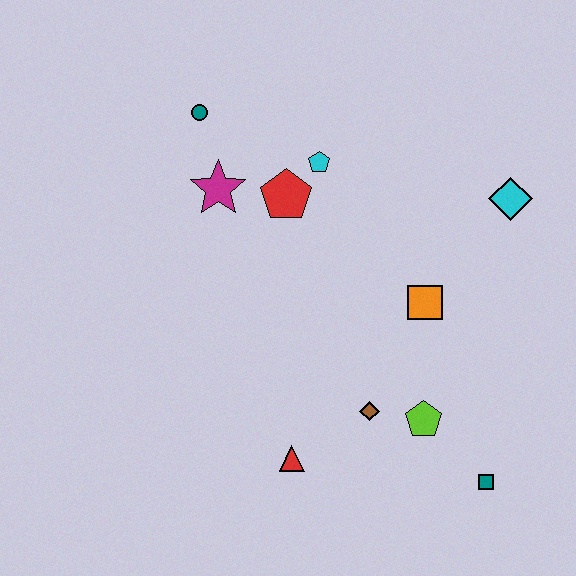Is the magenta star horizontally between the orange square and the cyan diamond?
No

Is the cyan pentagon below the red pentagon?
No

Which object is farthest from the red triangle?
The teal circle is farthest from the red triangle.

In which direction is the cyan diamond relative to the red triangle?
The cyan diamond is above the red triangle.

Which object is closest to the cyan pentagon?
The red pentagon is closest to the cyan pentagon.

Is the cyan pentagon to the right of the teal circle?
Yes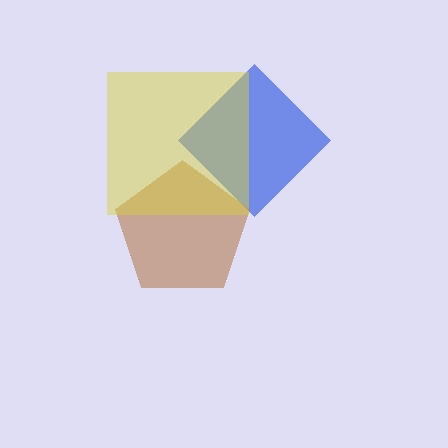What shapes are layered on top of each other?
The layered shapes are: a blue diamond, a brown pentagon, a yellow square.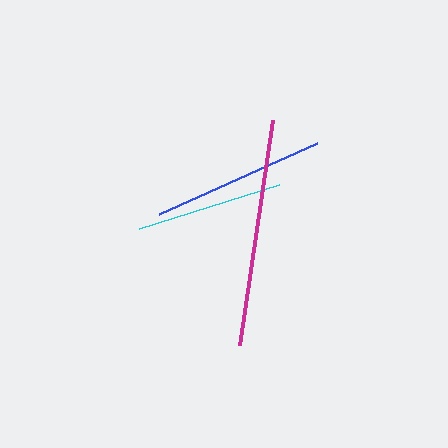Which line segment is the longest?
The magenta line is the longest at approximately 227 pixels.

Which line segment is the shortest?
The cyan line is the shortest at approximately 147 pixels.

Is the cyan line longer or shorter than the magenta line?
The magenta line is longer than the cyan line.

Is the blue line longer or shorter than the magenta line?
The magenta line is longer than the blue line.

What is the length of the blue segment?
The blue segment is approximately 172 pixels long.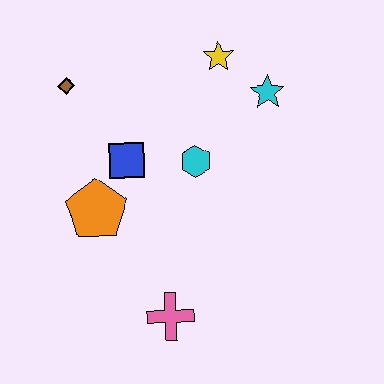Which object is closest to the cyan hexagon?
The blue square is closest to the cyan hexagon.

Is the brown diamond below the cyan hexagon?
No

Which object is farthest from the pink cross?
The yellow star is farthest from the pink cross.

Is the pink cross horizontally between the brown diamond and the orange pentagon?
No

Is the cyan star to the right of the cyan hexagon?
Yes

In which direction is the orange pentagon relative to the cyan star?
The orange pentagon is to the left of the cyan star.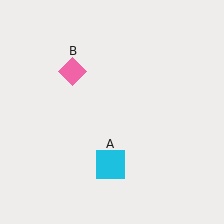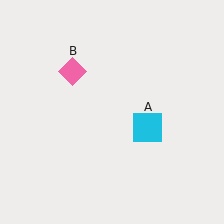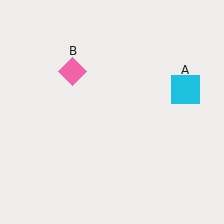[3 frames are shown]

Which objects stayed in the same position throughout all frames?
Pink diamond (object B) remained stationary.